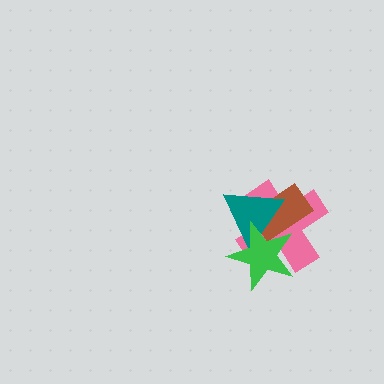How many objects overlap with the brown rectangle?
3 objects overlap with the brown rectangle.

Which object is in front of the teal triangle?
The green star is in front of the teal triangle.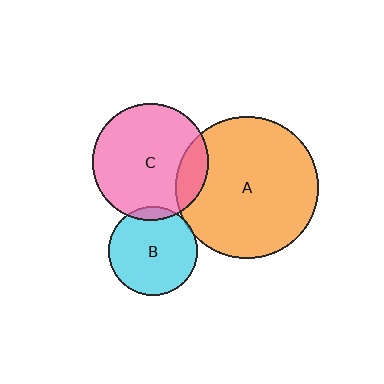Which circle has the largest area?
Circle A (orange).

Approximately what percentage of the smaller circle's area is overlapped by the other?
Approximately 5%.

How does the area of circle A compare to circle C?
Approximately 1.5 times.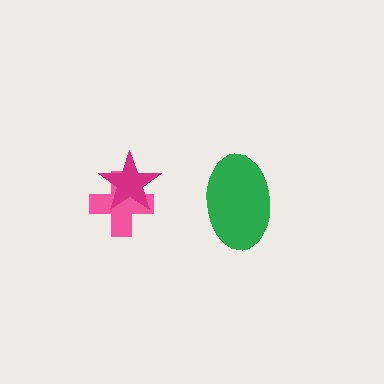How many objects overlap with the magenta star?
1 object overlaps with the magenta star.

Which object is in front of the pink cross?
The magenta star is in front of the pink cross.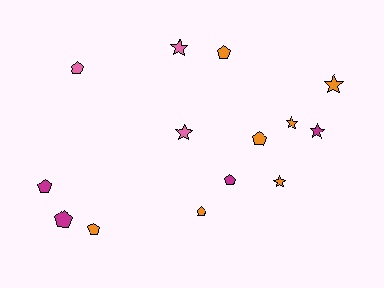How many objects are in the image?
There are 14 objects.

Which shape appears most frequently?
Pentagon, with 8 objects.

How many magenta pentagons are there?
There are 3 magenta pentagons.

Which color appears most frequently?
Orange, with 7 objects.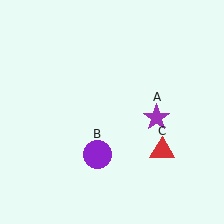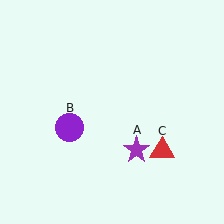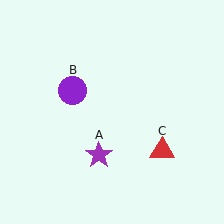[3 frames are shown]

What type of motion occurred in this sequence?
The purple star (object A), purple circle (object B) rotated clockwise around the center of the scene.